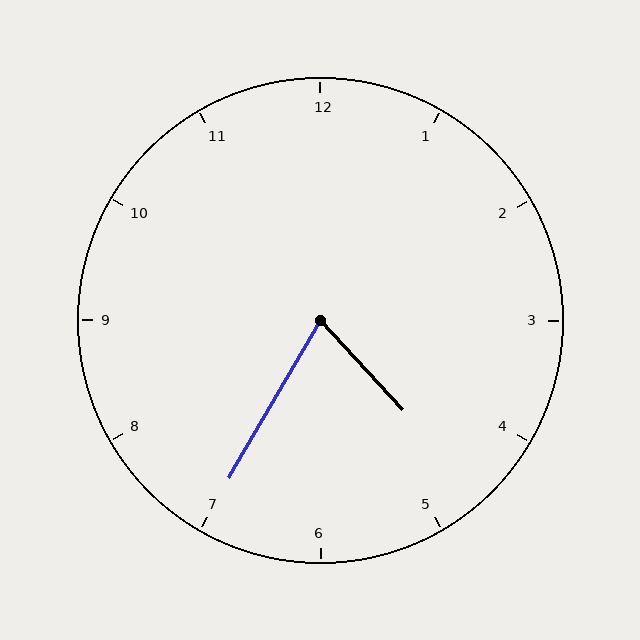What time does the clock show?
4:35.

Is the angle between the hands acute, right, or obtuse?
It is acute.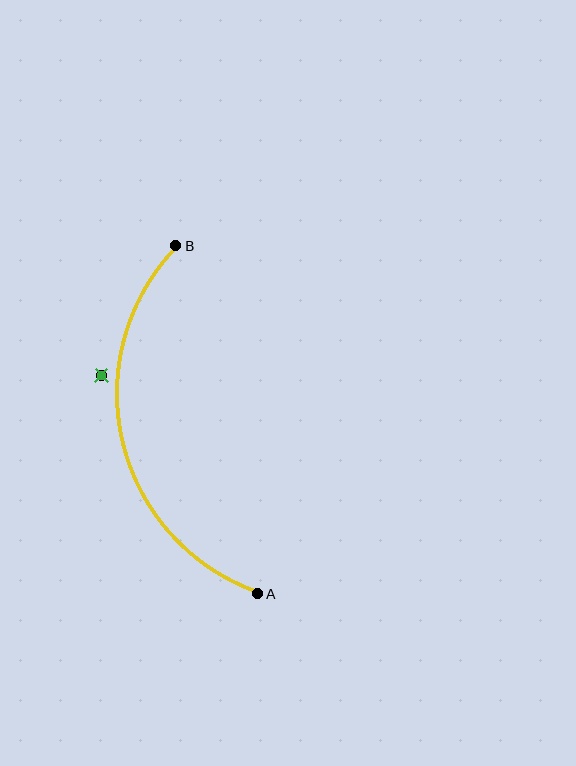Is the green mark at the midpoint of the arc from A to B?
No — the green mark does not lie on the arc at all. It sits slightly outside the curve.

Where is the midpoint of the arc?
The arc midpoint is the point on the curve farthest from the straight line joining A and B. It sits to the left of that line.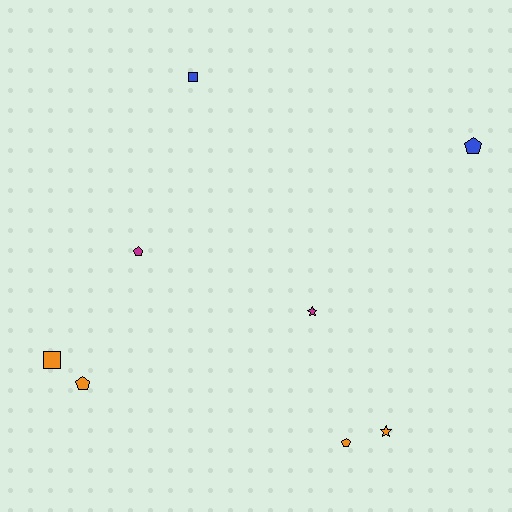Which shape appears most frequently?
Pentagon, with 4 objects.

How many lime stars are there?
There are no lime stars.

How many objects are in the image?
There are 8 objects.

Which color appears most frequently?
Orange, with 4 objects.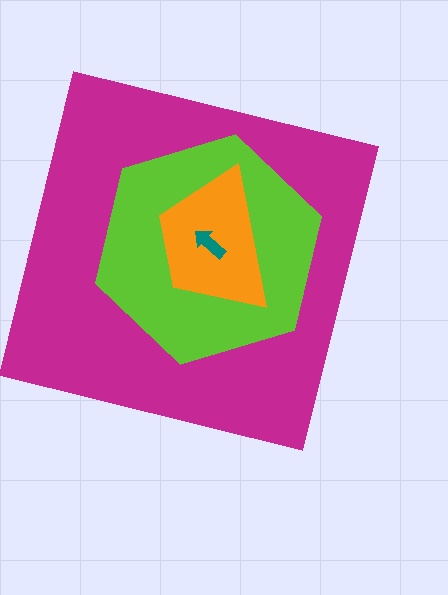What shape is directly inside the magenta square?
The lime hexagon.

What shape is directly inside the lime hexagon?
The orange trapezoid.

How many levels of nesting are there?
4.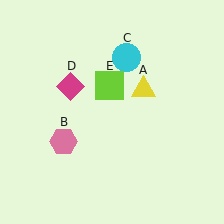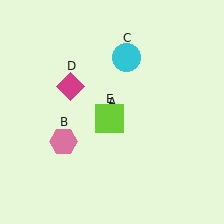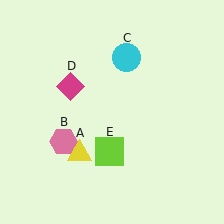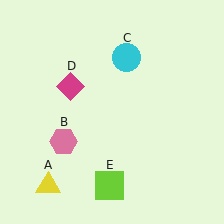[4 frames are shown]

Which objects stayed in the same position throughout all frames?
Pink hexagon (object B) and cyan circle (object C) and magenta diamond (object D) remained stationary.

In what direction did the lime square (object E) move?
The lime square (object E) moved down.